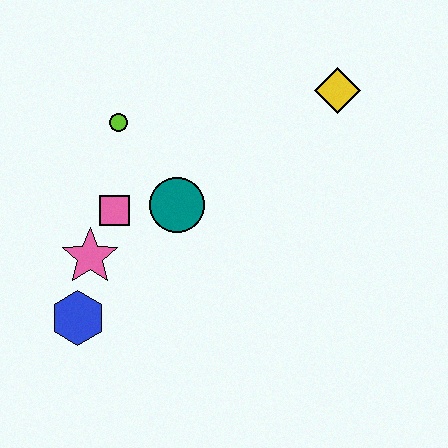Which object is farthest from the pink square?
The yellow diamond is farthest from the pink square.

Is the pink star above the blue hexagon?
Yes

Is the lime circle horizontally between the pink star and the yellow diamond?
Yes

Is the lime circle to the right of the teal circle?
No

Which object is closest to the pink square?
The pink star is closest to the pink square.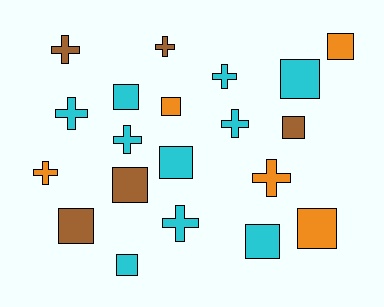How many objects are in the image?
There are 20 objects.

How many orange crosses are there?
There are 2 orange crosses.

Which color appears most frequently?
Cyan, with 10 objects.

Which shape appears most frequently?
Square, with 11 objects.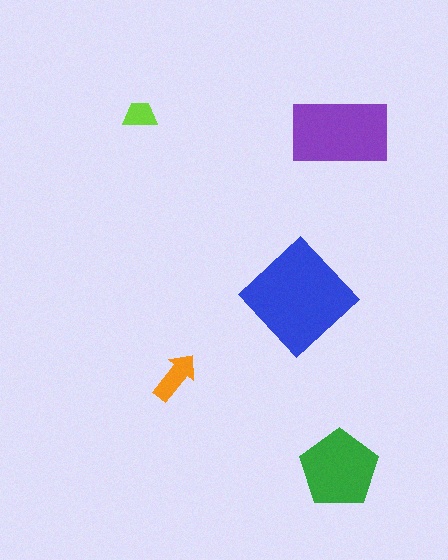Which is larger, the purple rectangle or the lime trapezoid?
The purple rectangle.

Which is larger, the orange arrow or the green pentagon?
The green pentagon.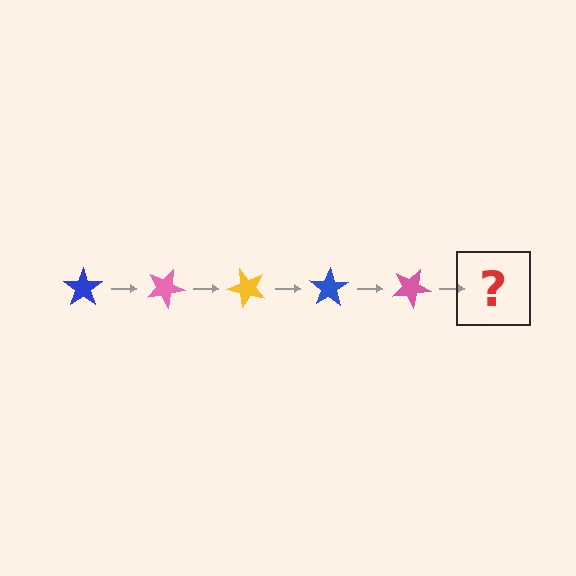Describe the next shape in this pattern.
It should be a yellow star, rotated 125 degrees from the start.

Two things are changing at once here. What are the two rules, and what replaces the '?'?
The two rules are that it rotates 25 degrees each step and the color cycles through blue, pink, and yellow. The '?' should be a yellow star, rotated 125 degrees from the start.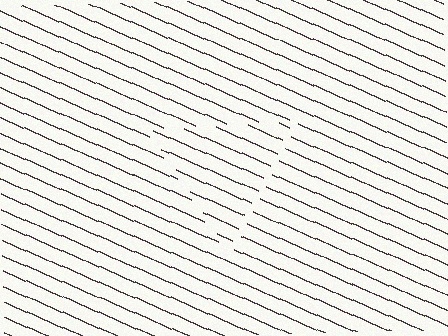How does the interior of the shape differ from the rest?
The interior of the shape contains the same grating, shifted by half a period — the contour is defined by the phase discontinuity where line-ends from the inner and outer gratings abut.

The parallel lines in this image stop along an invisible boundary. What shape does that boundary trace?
An illusory triangle. The interior of the shape contains the same grating, shifted by half a period — the contour is defined by the phase discontinuity where line-ends from the inner and outer gratings abut.